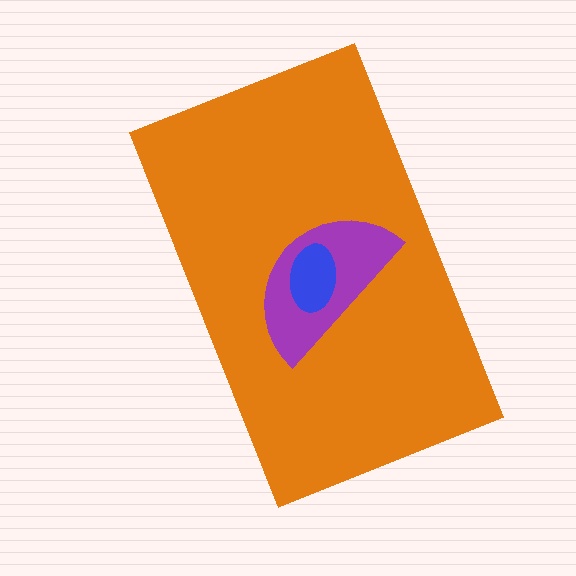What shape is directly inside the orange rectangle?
The purple semicircle.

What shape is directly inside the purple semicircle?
The blue ellipse.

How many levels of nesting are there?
3.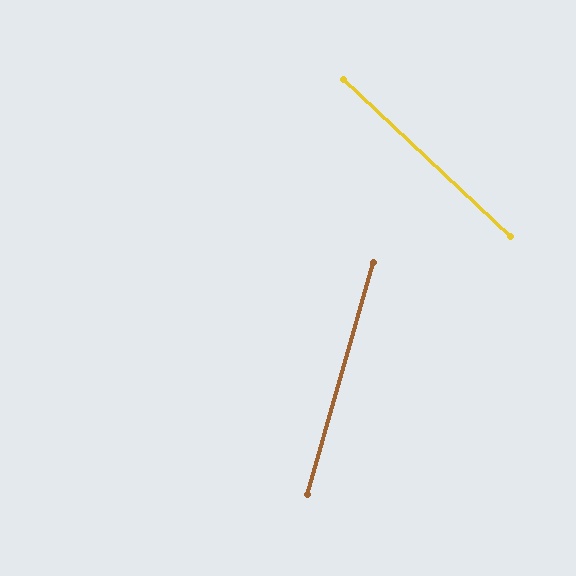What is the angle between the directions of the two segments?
Approximately 63 degrees.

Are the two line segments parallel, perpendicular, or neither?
Neither parallel nor perpendicular — they differ by about 63°.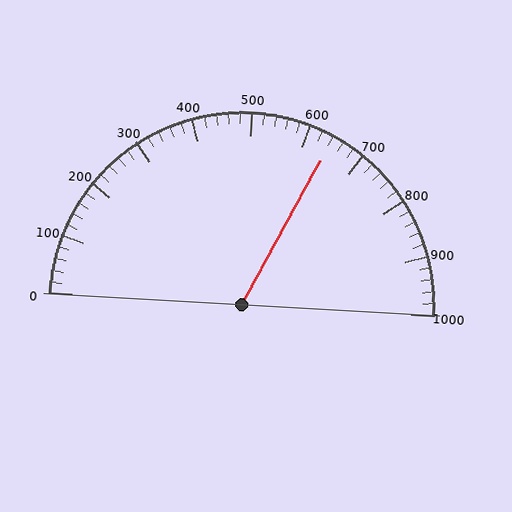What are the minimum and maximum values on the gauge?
The gauge ranges from 0 to 1000.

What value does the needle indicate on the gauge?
The needle indicates approximately 640.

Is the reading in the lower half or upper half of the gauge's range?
The reading is in the upper half of the range (0 to 1000).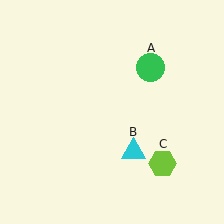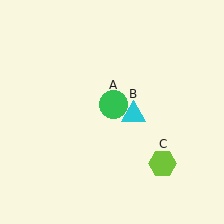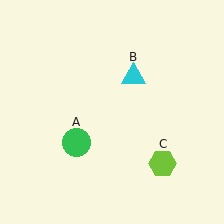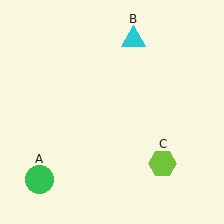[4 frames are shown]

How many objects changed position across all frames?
2 objects changed position: green circle (object A), cyan triangle (object B).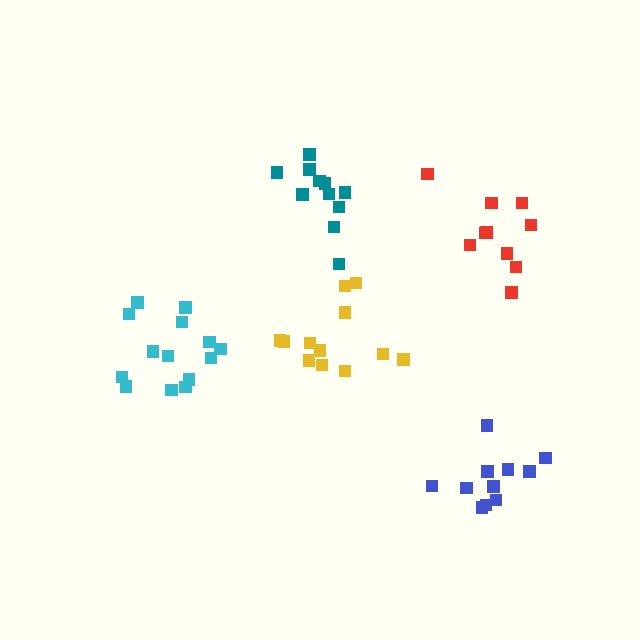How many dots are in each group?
Group 1: 14 dots, Group 2: 11 dots, Group 3: 12 dots, Group 4: 10 dots, Group 5: 11 dots (58 total).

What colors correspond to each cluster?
The clusters are colored: cyan, blue, yellow, red, teal.